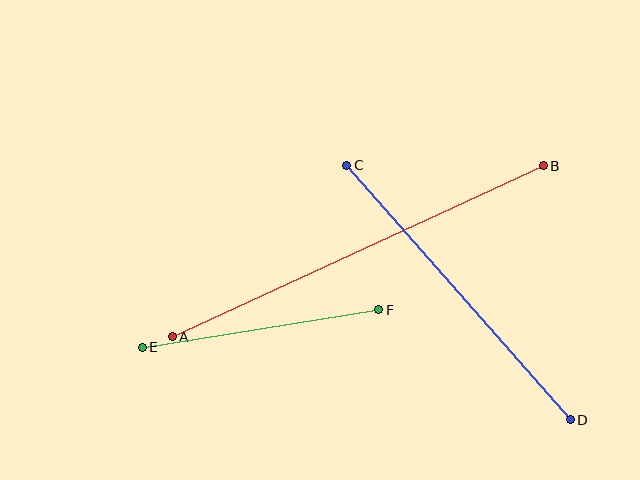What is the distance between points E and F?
The distance is approximately 240 pixels.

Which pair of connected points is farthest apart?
Points A and B are farthest apart.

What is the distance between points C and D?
The distance is approximately 339 pixels.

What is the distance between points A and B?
The distance is approximately 408 pixels.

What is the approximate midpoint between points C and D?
The midpoint is at approximately (458, 293) pixels.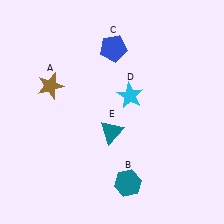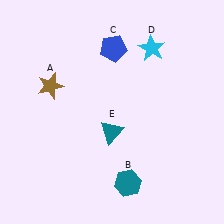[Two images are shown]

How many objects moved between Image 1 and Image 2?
1 object moved between the two images.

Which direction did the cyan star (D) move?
The cyan star (D) moved up.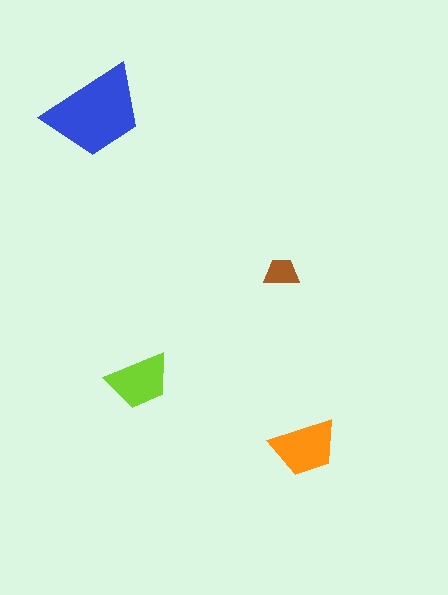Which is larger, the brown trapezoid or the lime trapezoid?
The lime one.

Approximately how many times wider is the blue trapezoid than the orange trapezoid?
About 1.5 times wider.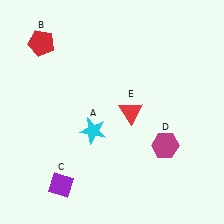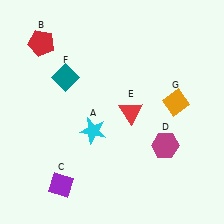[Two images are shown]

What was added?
A teal diamond (F), an orange diamond (G) were added in Image 2.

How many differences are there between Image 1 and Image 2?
There are 2 differences between the two images.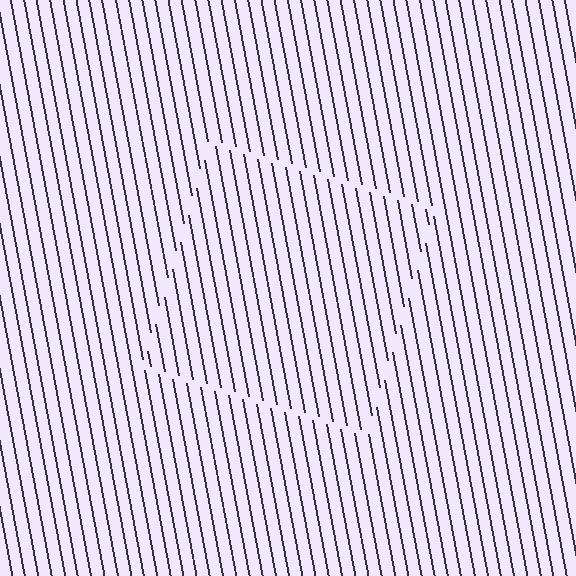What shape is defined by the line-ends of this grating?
An illusory square. The interior of the shape contains the same grating, shifted by half a period — the contour is defined by the phase discontinuity where line-ends from the inner and outer gratings abut.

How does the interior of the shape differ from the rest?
The interior of the shape contains the same grating, shifted by half a period — the contour is defined by the phase discontinuity where line-ends from the inner and outer gratings abut.